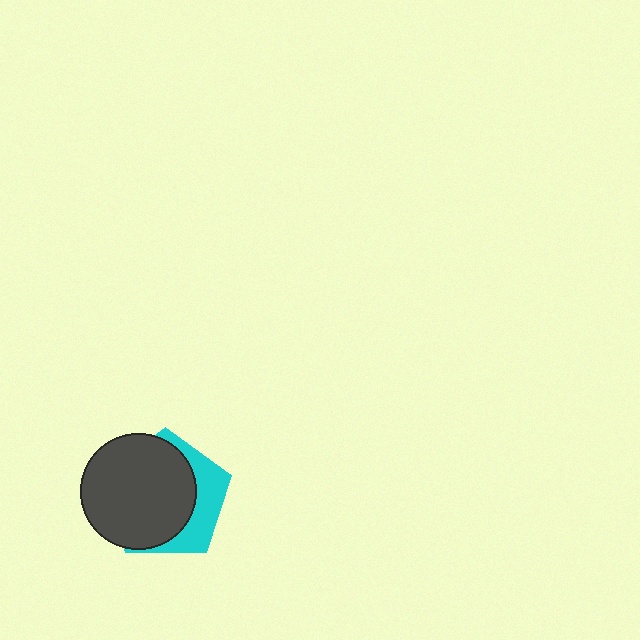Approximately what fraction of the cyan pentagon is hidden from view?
Roughly 67% of the cyan pentagon is hidden behind the dark gray circle.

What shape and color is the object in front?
The object in front is a dark gray circle.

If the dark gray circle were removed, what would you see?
You would see the complete cyan pentagon.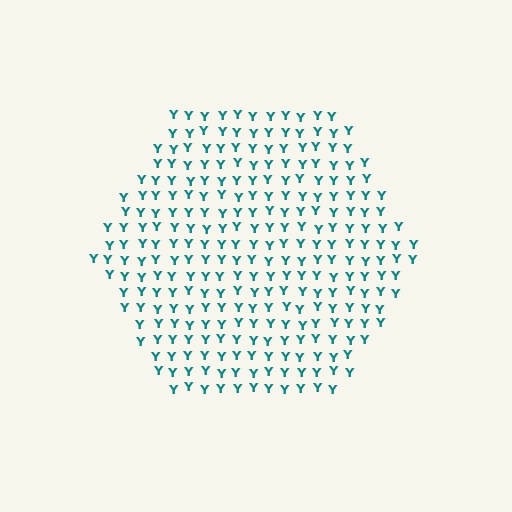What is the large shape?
The large shape is a hexagon.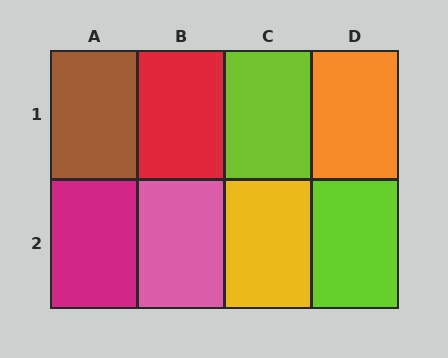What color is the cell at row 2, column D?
Lime.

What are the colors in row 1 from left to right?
Brown, red, lime, orange.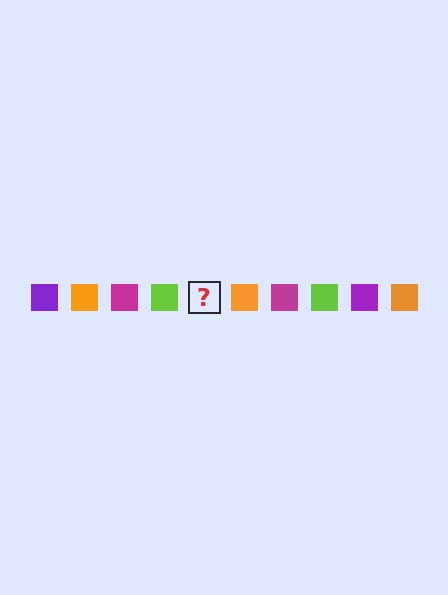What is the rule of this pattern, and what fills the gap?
The rule is that the pattern cycles through purple, orange, magenta, lime squares. The gap should be filled with a purple square.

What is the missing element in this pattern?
The missing element is a purple square.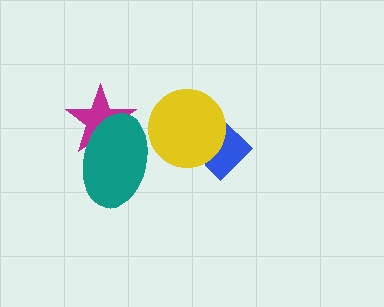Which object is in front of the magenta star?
The teal ellipse is in front of the magenta star.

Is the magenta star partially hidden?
Yes, it is partially covered by another shape.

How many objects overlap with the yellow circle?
1 object overlaps with the yellow circle.